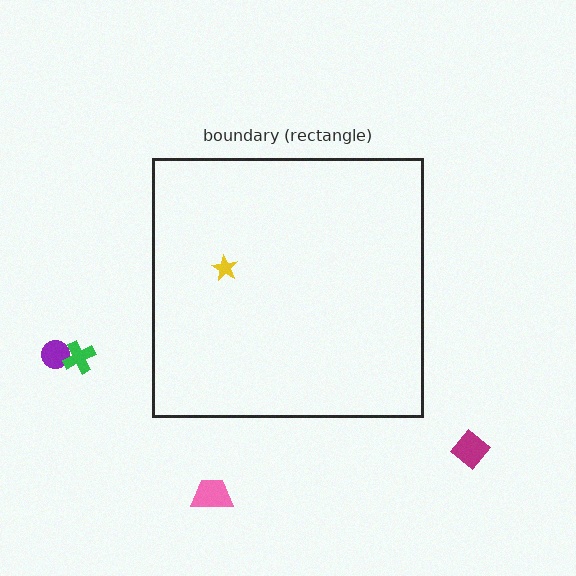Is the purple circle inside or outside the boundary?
Outside.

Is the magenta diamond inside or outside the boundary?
Outside.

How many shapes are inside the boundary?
1 inside, 4 outside.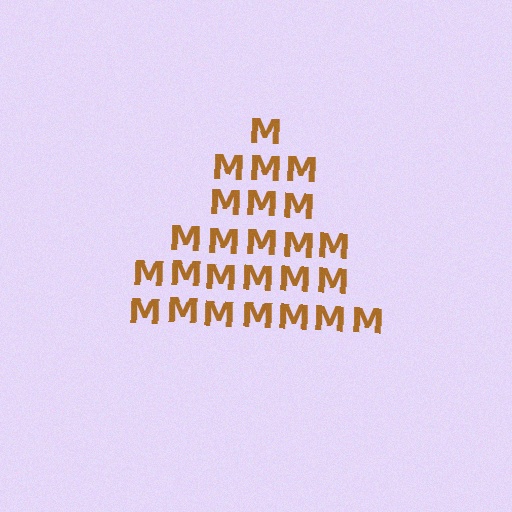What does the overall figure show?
The overall figure shows a triangle.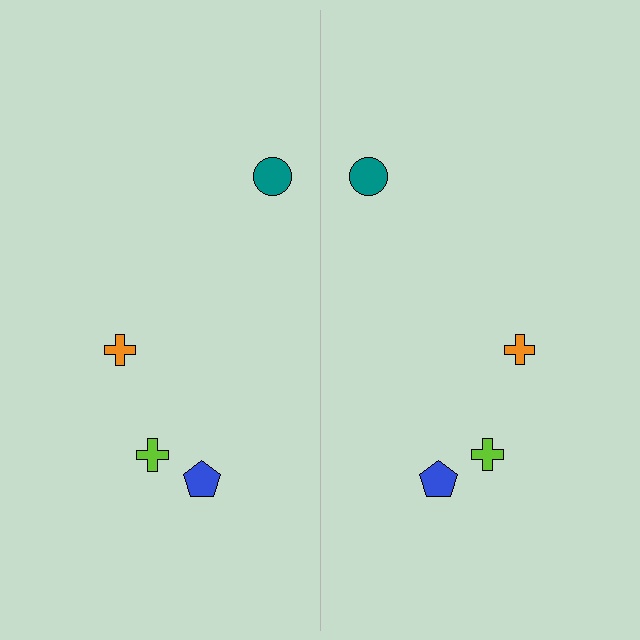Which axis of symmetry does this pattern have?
The pattern has a vertical axis of symmetry running through the center of the image.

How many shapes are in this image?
There are 8 shapes in this image.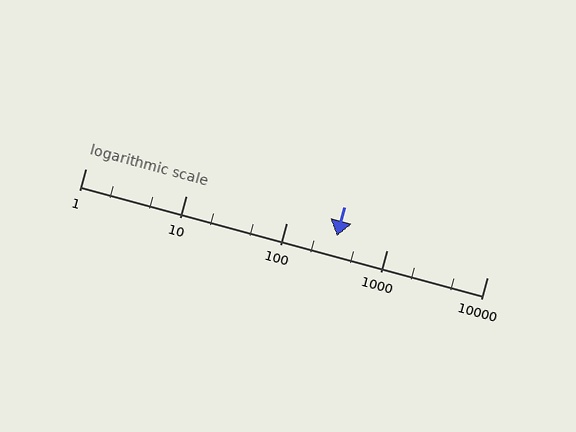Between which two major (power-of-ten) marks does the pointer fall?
The pointer is between 100 and 1000.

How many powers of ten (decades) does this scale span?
The scale spans 4 decades, from 1 to 10000.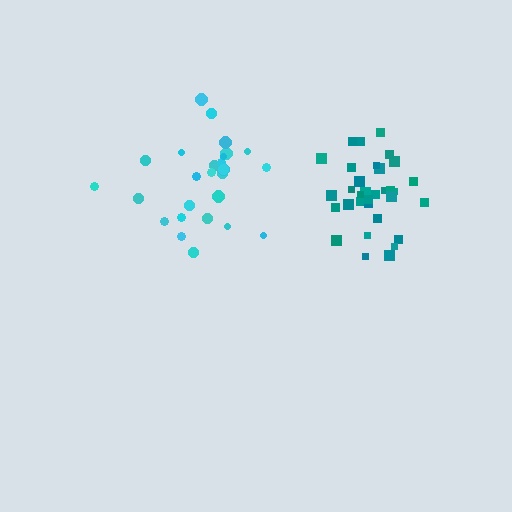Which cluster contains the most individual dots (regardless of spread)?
Teal (33).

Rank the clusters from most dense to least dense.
teal, cyan.